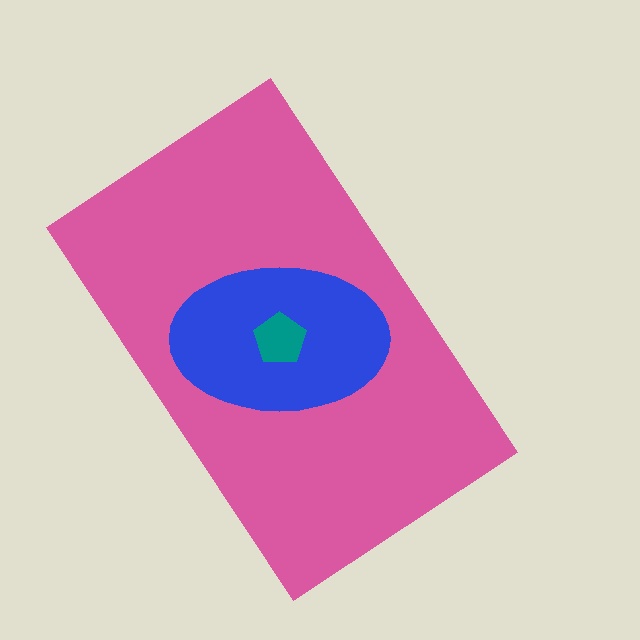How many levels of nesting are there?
3.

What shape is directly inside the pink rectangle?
The blue ellipse.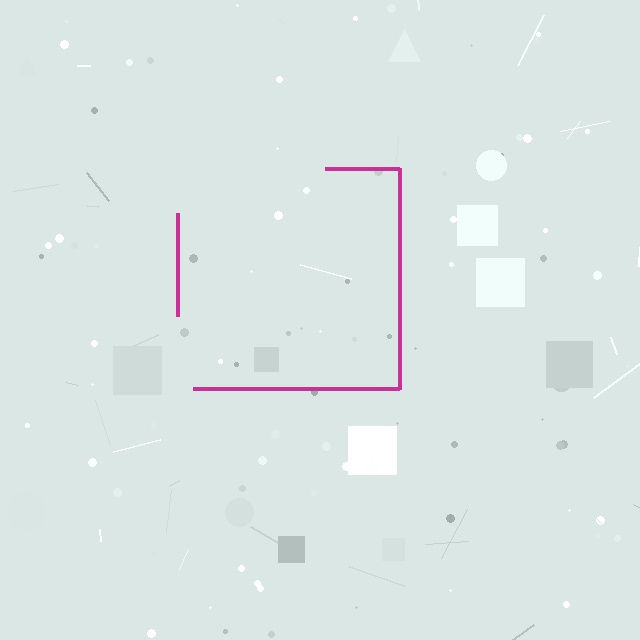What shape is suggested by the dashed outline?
The dashed outline suggests a square.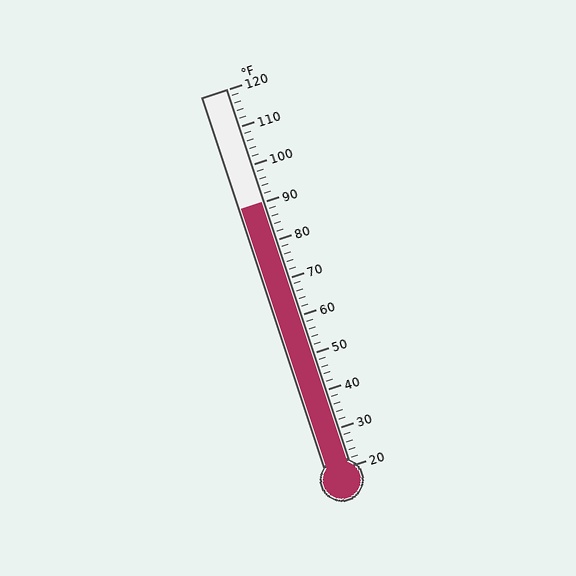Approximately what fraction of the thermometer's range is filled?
The thermometer is filled to approximately 70% of its range.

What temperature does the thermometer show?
The thermometer shows approximately 90°F.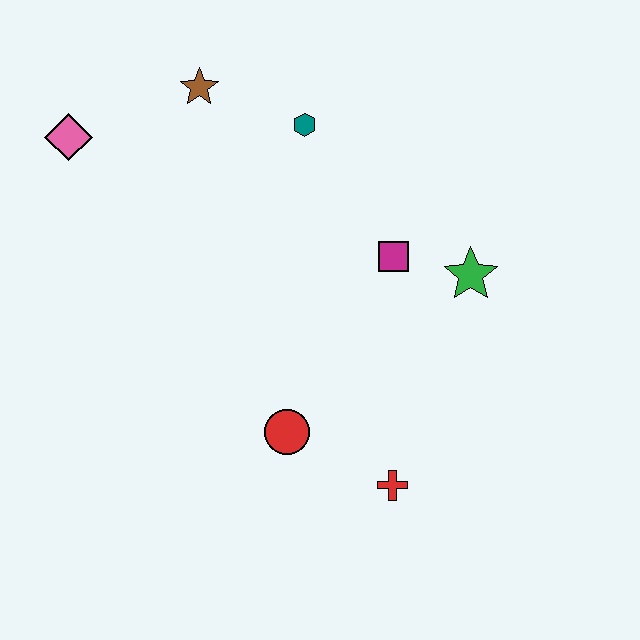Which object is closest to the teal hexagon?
The brown star is closest to the teal hexagon.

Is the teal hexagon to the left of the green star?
Yes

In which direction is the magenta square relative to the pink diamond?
The magenta square is to the right of the pink diamond.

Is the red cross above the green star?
No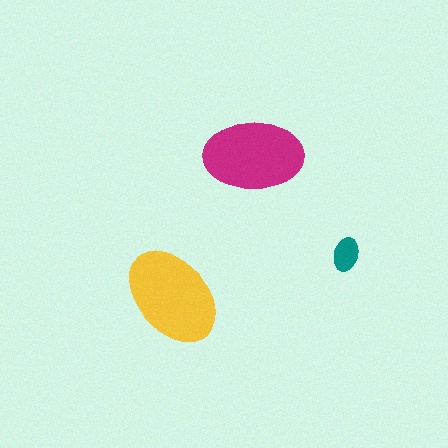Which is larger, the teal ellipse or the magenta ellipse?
The magenta one.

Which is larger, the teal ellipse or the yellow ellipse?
The yellow one.